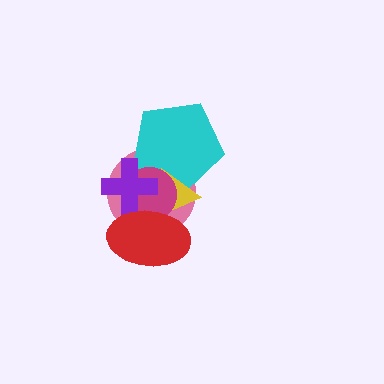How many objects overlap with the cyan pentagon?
4 objects overlap with the cyan pentagon.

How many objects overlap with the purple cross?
5 objects overlap with the purple cross.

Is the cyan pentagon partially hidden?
Yes, it is partially covered by another shape.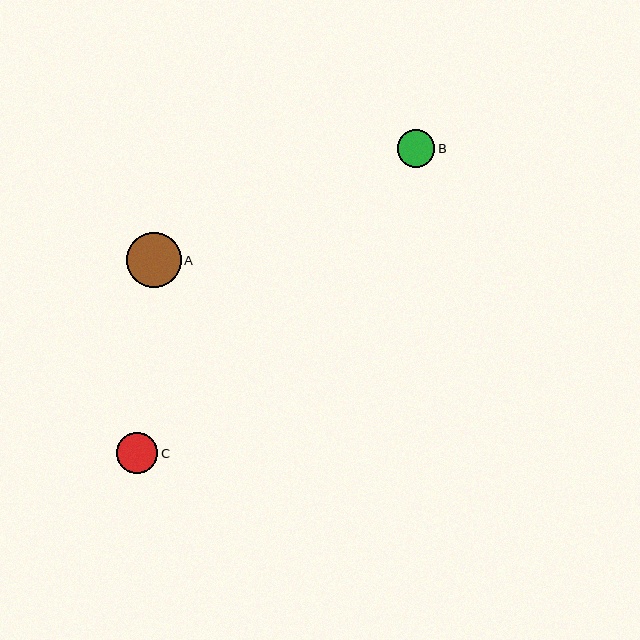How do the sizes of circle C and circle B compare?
Circle C and circle B are approximately the same size.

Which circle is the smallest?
Circle B is the smallest with a size of approximately 37 pixels.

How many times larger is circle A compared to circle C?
Circle A is approximately 1.3 times the size of circle C.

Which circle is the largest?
Circle A is the largest with a size of approximately 55 pixels.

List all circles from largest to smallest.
From largest to smallest: A, C, B.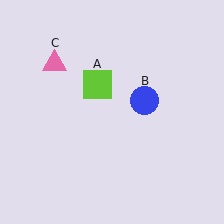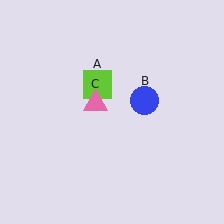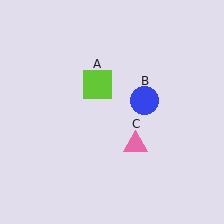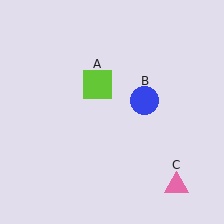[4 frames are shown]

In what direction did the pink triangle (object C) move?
The pink triangle (object C) moved down and to the right.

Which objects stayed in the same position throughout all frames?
Lime square (object A) and blue circle (object B) remained stationary.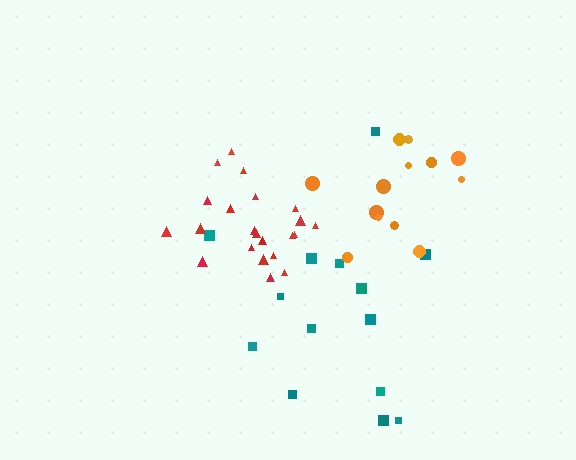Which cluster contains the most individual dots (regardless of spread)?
Red (22).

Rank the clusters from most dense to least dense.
red, orange, teal.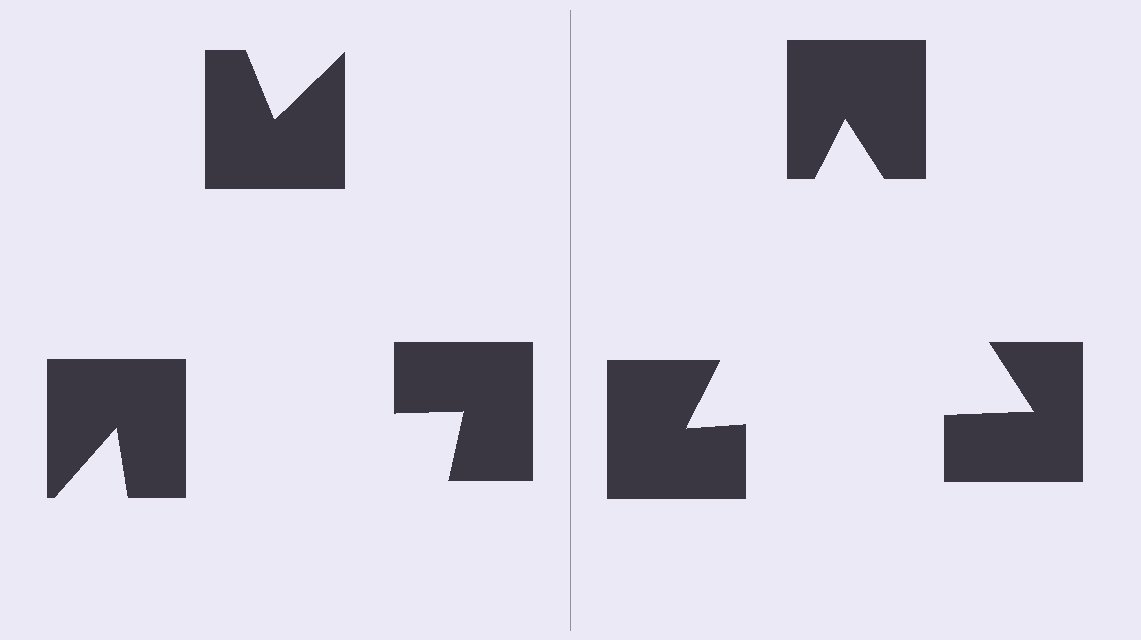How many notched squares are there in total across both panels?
6 — 3 on each side.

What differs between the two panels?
The notched squares are positioned identically on both sides; only the wedge orientations differ. On the right they align to a triangle; on the left they are misaligned.